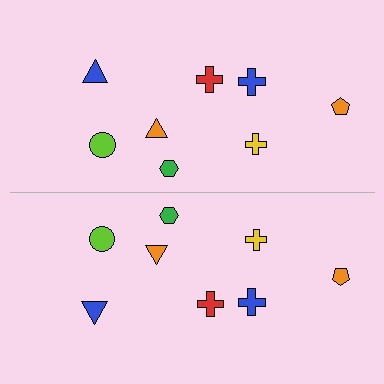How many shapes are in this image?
There are 16 shapes in this image.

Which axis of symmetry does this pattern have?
The pattern has a horizontal axis of symmetry running through the center of the image.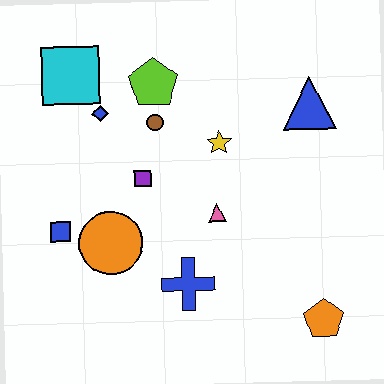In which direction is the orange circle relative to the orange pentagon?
The orange circle is to the left of the orange pentagon.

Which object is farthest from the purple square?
The orange pentagon is farthest from the purple square.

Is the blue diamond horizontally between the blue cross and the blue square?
Yes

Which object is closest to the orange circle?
The blue square is closest to the orange circle.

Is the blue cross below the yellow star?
Yes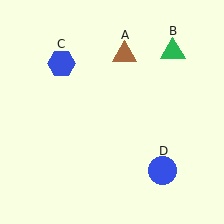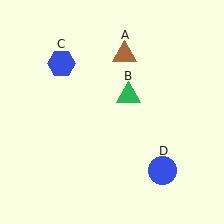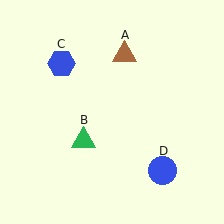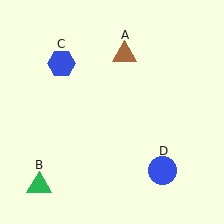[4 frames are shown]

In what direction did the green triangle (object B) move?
The green triangle (object B) moved down and to the left.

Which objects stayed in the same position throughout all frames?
Brown triangle (object A) and blue hexagon (object C) and blue circle (object D) remained stationary.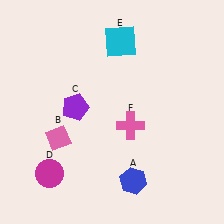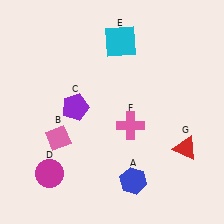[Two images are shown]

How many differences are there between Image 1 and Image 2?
There is 1 difference between the two images.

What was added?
A red triangle (G) was added in Image 2.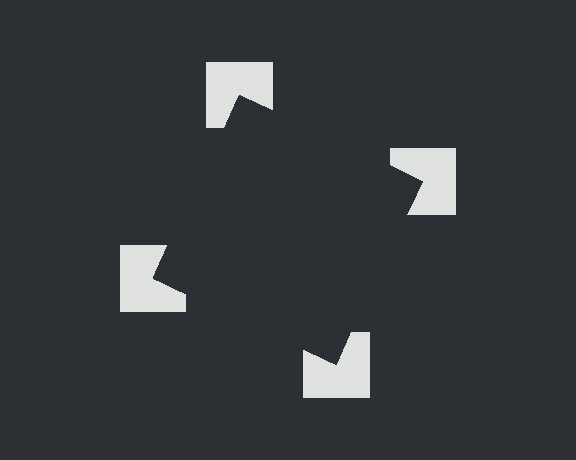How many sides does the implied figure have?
4 sides.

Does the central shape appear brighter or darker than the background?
It typically appears slightly darker than the background, even though no actual brightness change is drawn.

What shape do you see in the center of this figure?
An illusory square — its edges are inferred from the aligned wedge cuts in the notched squares, not physically drawn.